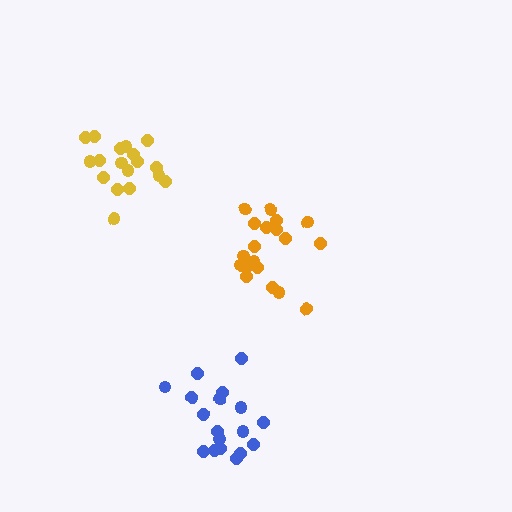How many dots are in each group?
Group 1: 18 dots, Group 2: 18 dots, Group 3: 20 dots (56 total).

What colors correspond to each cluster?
The clusters are colored: yellow, blue, orange.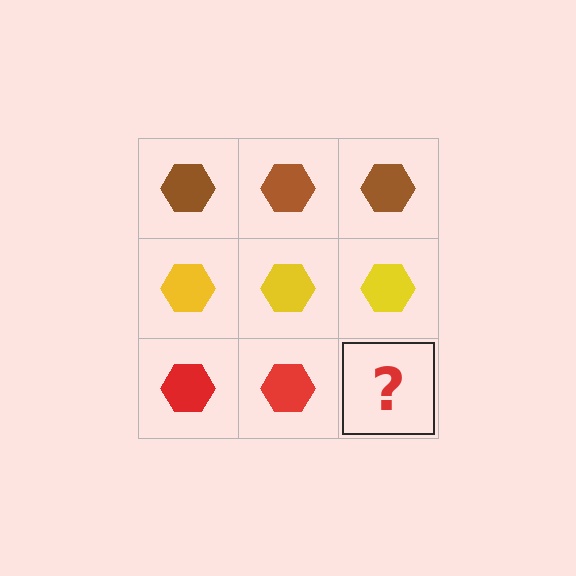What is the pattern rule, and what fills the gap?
The rule is that each row has a consistent color. The gap should be filled with a red hexagon.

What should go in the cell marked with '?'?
The missing cell should contain a red hexagon.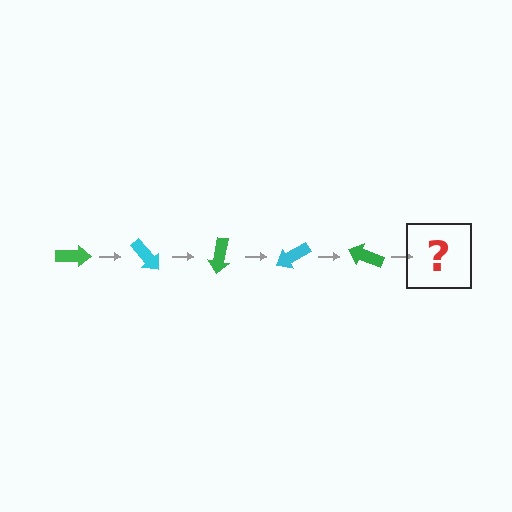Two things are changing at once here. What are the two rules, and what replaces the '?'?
The two rules are that it rotates 50 degrees each step and the color cycles through green and cyan. The '?' should be a cyan arrow, rotated 250 degrees from the start.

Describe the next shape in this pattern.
It should be a cyan arrow, rotated 250 degrees from the start.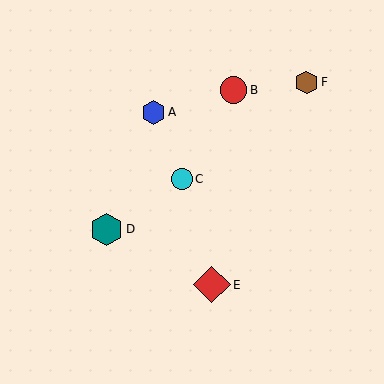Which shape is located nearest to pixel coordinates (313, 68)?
The brown hexagon (labeled F) at (307, 82) is nearest to that location.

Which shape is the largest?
The red diamond (labeled E) is the largest.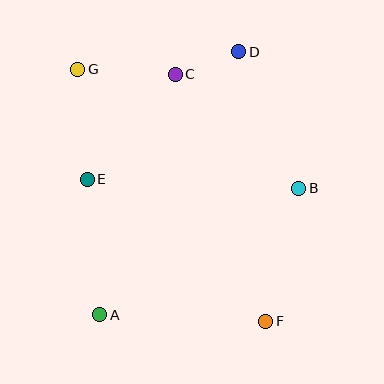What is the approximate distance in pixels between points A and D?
The distance between A and D is approximately 297 pixels.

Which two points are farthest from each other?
Points F and G are farthest from each other.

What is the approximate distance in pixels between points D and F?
The distance between D and F is approximately 271 pixels.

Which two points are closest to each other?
Points C and D are closest to each other.